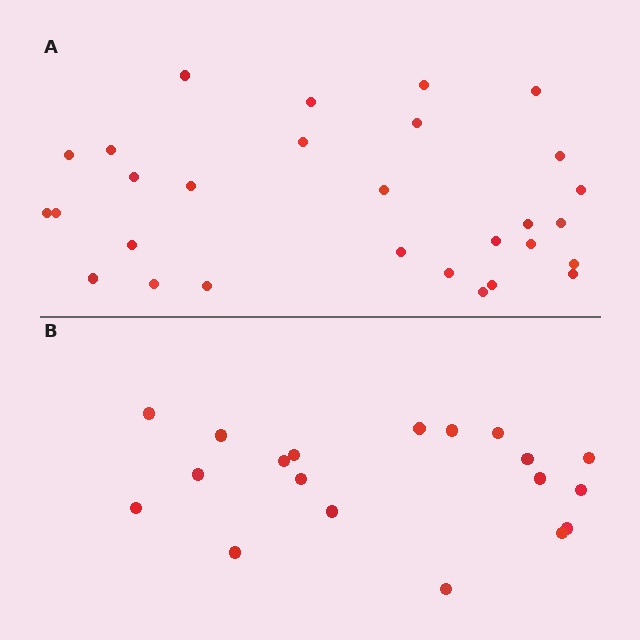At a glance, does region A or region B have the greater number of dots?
Region A (the top region) has more dots.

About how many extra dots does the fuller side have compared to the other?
Region A has roughly 10 or so more dots than region B.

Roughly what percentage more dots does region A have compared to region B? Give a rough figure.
About 55% more.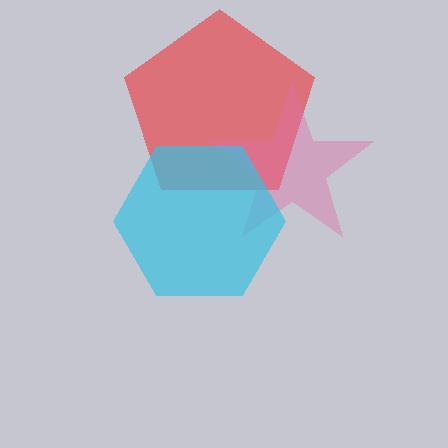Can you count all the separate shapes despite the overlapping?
Yes, there are 3 separate shapes.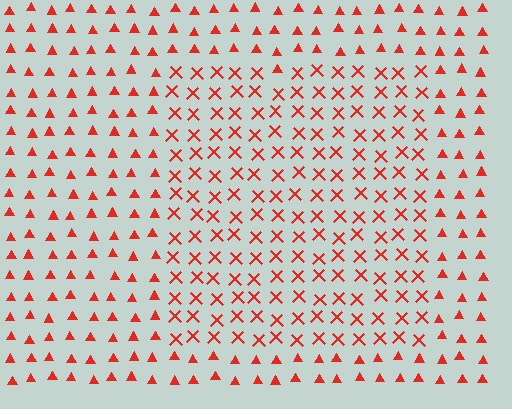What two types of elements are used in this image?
The image uses X marks inside the rectangle region and triangles outside it.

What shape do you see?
I see a rectangle.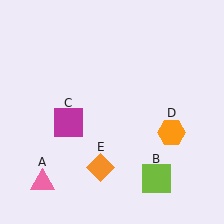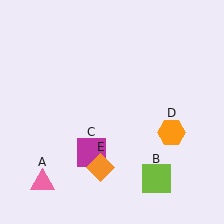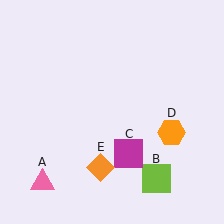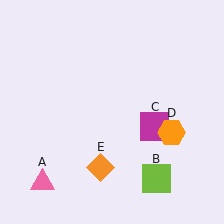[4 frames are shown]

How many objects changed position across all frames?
1 object changed position: magenta square (object C).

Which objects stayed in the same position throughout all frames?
Pink triangle (object A) and lime square (object B) and orange hexagon (object D) and orange diamond (object E) remained stationary.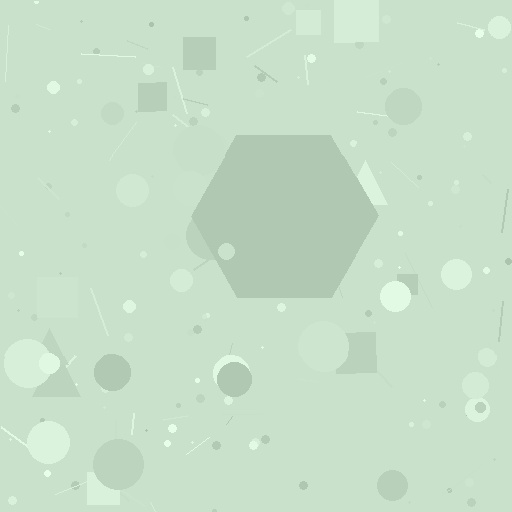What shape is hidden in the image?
A hexagon is hidden in the image.